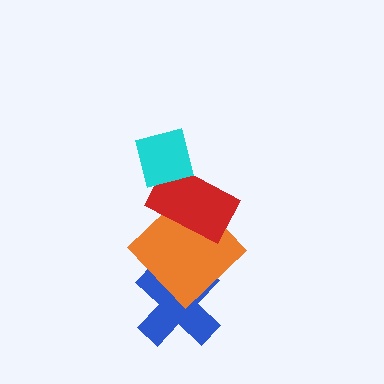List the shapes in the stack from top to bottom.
From top to bottom: the cyan square, the red rectangle, the orange diamond, the blue cross.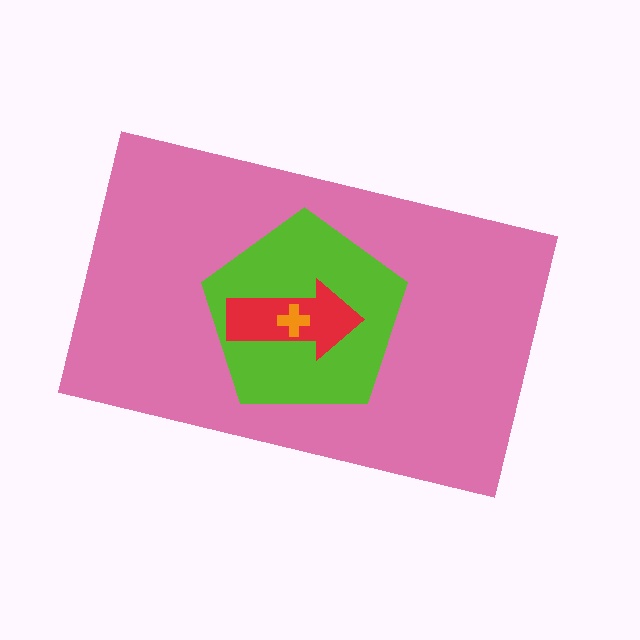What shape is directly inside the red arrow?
The orange cross.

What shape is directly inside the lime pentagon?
The red arrow.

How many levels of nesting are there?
4.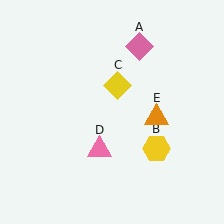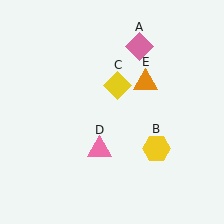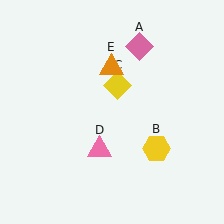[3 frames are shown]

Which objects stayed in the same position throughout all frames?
Pink diamond (object A) and yellow hexagon (object B) and yellow diamond (object C) and pink triangle (object D) remained stationary.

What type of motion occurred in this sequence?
The orange triangle (object E) rotated counterclockwise around the center of the scene.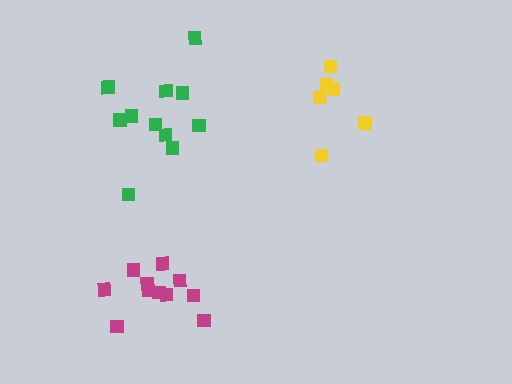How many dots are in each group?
Group 1: 11 dots, Group 2: 6 dots, Group 3: 11 dots (28 total).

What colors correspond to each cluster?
The clusters are colored: magenta, yellow, green.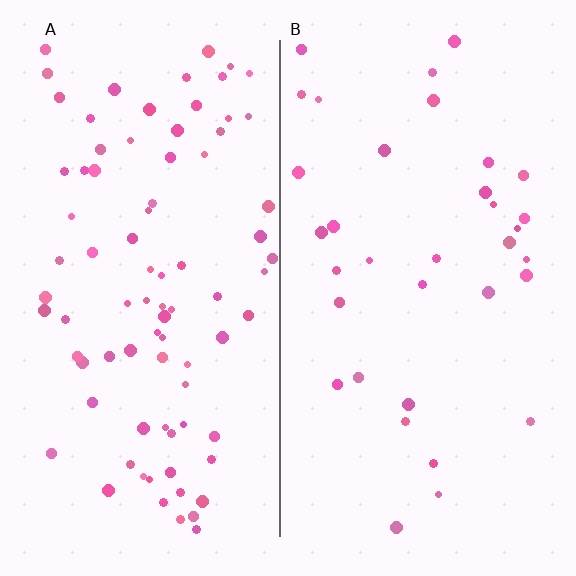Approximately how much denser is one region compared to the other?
Approximately 2.5× — region A over region B.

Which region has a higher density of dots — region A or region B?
A (the left).